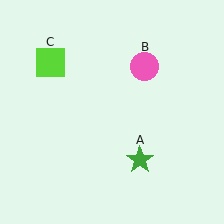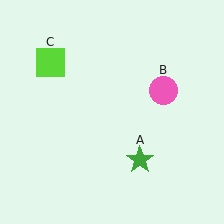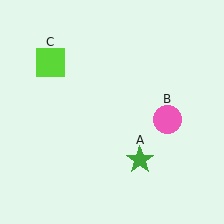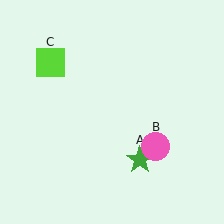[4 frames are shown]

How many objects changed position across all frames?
1 object changed position: pink circle (object B).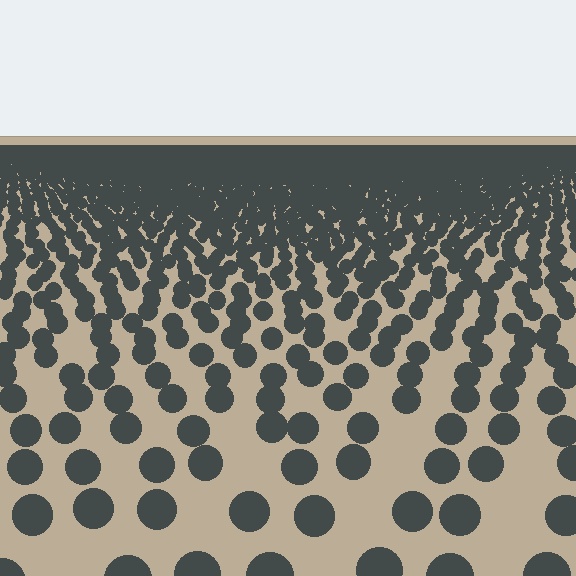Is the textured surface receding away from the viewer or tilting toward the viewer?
The surface is receding away from the viewer. Texture elements get smaller and denser toward the top.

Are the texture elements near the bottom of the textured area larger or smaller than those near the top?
Larger. Near the bottom, elements are closer to the viewer and appear at a bigger on-screen size.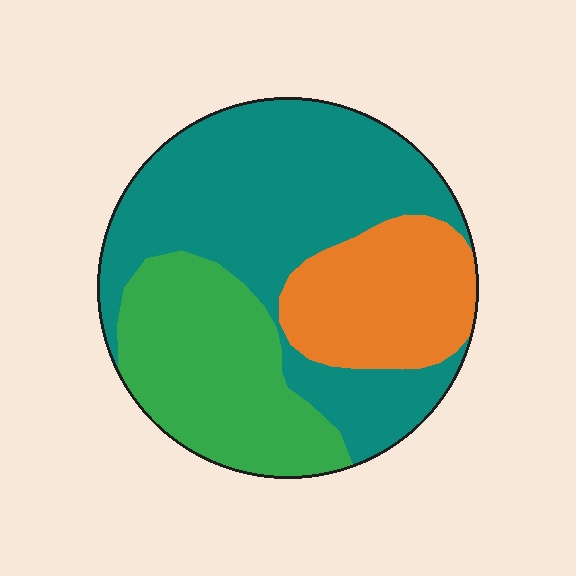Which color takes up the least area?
Orange, at roughly 20%.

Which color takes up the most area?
Teal, at roughly 50%.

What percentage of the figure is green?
Green covers around 30% of the figure.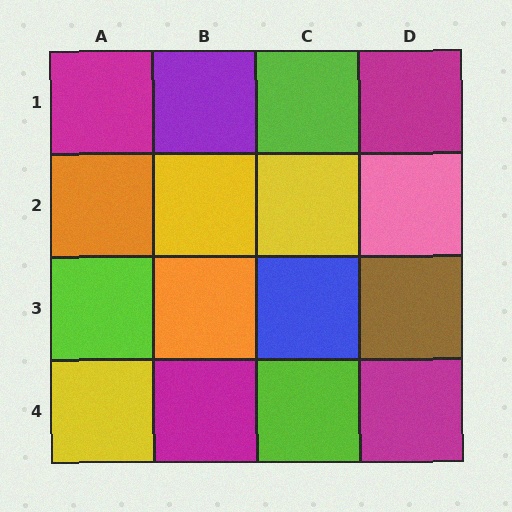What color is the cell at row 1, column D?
Magenta.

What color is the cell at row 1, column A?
Magenta.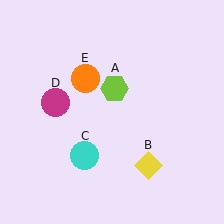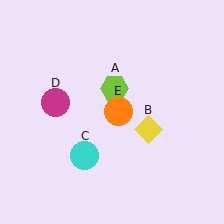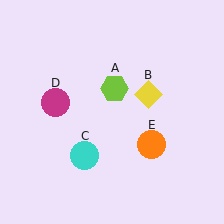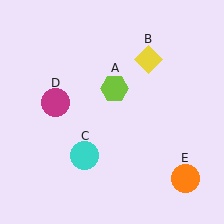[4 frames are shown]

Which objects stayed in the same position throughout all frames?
Lime hexagon (object A) and cyan circle (object C) and magenta circle (object D) remained stationary.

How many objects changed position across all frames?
2 objects changed position: yellow diamond (object B), orange circle (object E).